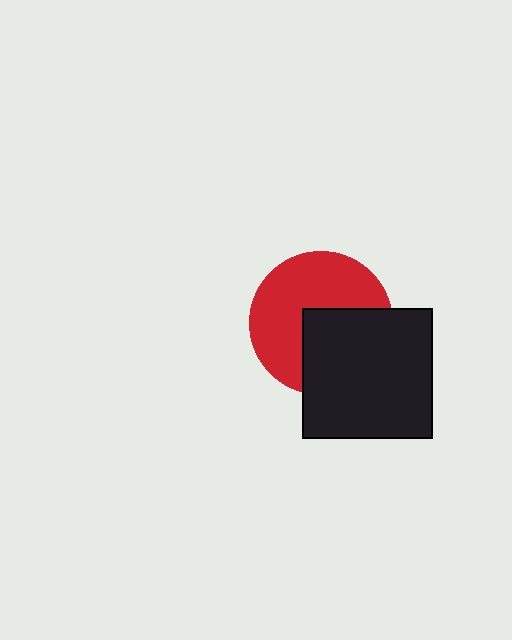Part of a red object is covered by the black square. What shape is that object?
It is a circle.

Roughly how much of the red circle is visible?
About half of it is visible (roughly 58%).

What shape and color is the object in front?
The object in front is a black square.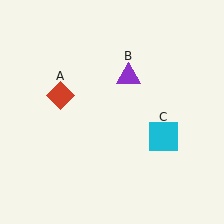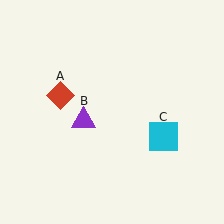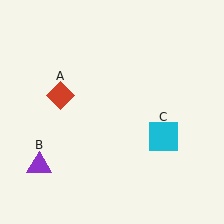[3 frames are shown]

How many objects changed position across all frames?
1 object changed position: purple triangle (object B).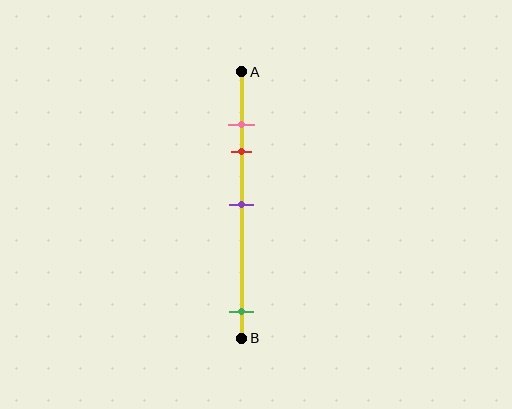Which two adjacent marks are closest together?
The pink and red marks are the closest adjacent pair.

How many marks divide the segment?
There are 4 marks dividing the segment.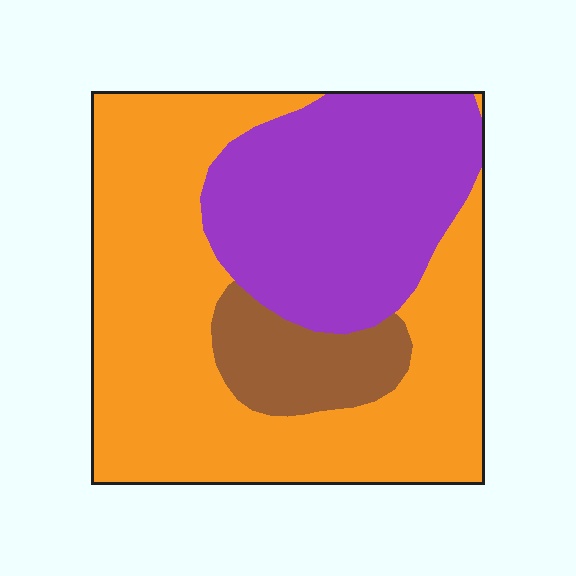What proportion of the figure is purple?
Purple covers about 35% of the figure.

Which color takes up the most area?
Orange, at roughly 55%.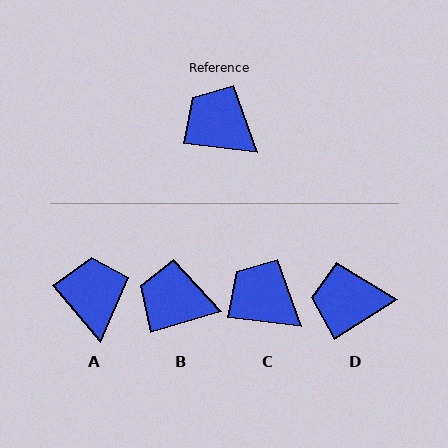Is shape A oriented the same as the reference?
No, it is off by about 44 degrees.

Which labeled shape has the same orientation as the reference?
C.